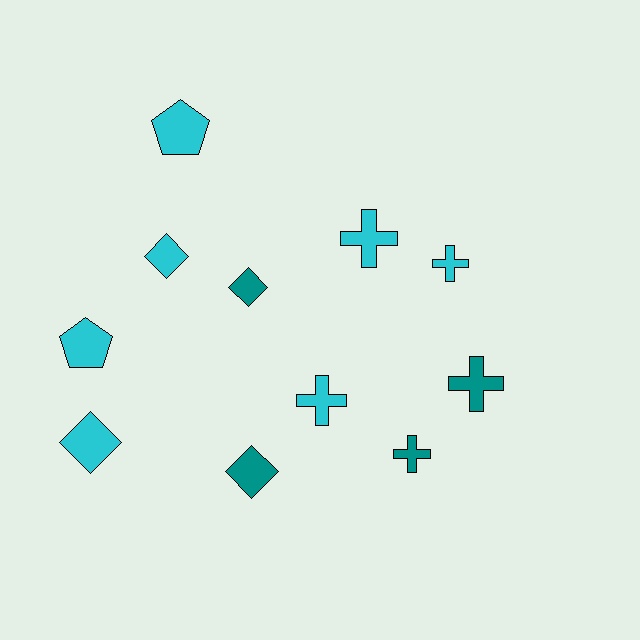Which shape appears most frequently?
Cross, with 5 objects.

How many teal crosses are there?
There are 2 teal crosses.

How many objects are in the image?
There are 11 objects.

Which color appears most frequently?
Cyan, with 7 objects.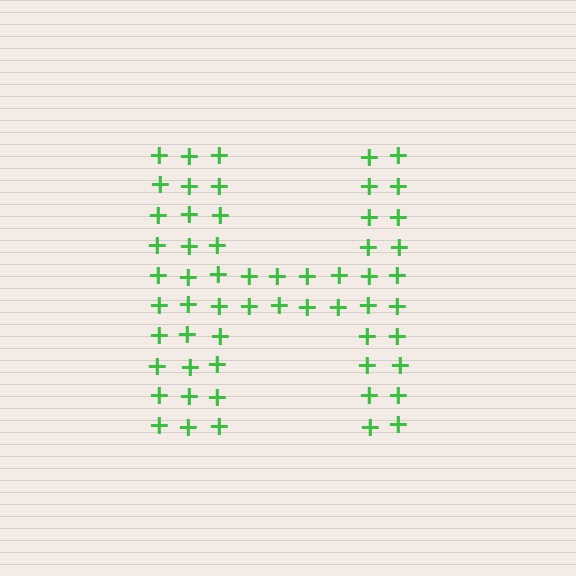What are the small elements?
The small elements are plus signs.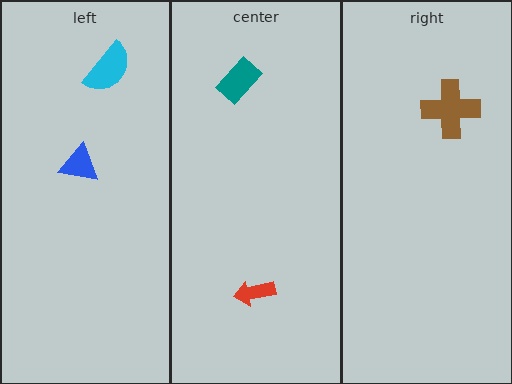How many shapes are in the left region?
2.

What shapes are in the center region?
The teal rectangle, the red arrow.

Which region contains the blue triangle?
The left region.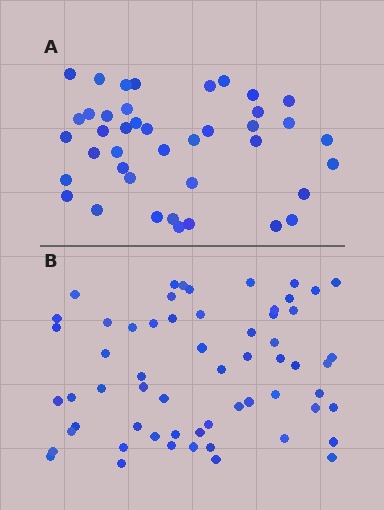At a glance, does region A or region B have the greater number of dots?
Region B (the bottom region) has more dots.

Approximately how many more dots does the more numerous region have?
Region B has approximately 20 more dots than region A.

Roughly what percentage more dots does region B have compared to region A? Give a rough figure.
About 45% more.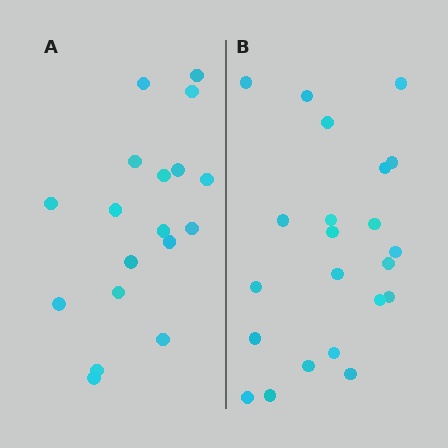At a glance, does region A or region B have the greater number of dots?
Region B (the right region) has more dots.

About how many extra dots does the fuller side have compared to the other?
Region B has about 4 more dots than region A.